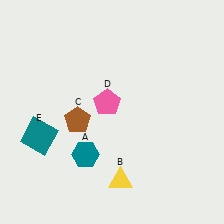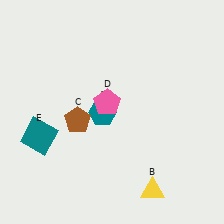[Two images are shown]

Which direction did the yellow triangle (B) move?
The yellow triangle (B) moved right.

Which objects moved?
The objects that moved are: the teal hexagon (A), the yellow triangle (B).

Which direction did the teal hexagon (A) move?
The teal hexagon (A) moved up.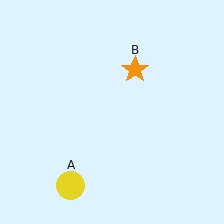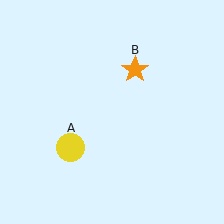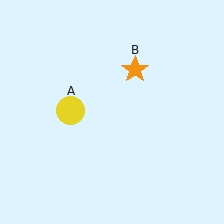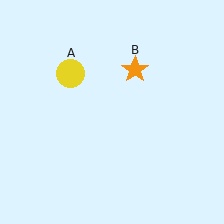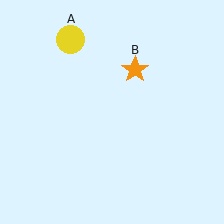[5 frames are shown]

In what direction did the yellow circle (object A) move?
The yellow circle (object A) moved up.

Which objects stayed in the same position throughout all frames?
Orange star (object B) remained stationary.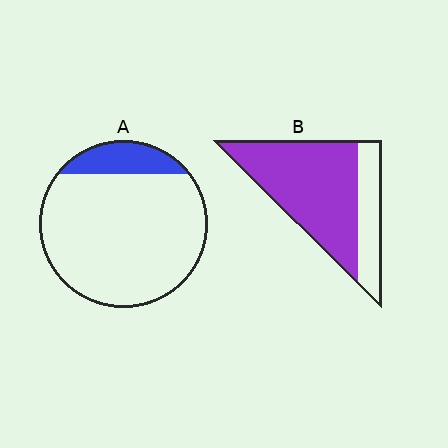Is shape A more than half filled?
No.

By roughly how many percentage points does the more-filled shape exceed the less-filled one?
By roughly 60 percentage points (B over A).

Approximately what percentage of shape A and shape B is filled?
A is approximately 15% and B is approximately 75%.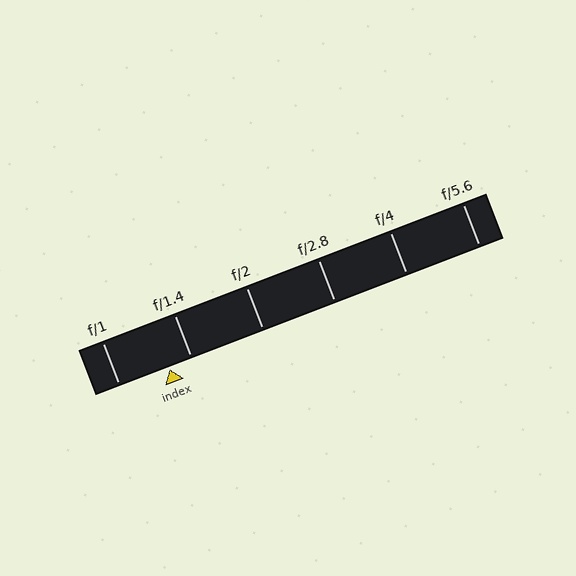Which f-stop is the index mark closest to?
The index mark is closest to f/1.4.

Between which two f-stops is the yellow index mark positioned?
The index mark is between f/1 and f/1.4.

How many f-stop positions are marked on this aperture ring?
There are 6 f-stop positions marked.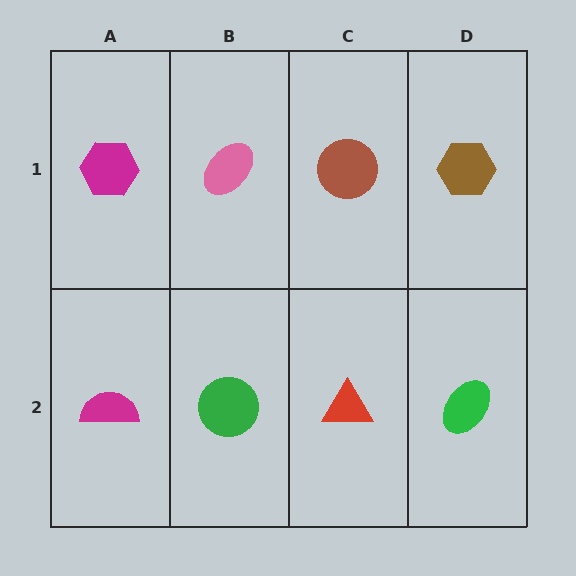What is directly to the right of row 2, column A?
A green circle.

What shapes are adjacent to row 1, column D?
A green ellipse (row 2, column D), a brown circle (row 1, column C).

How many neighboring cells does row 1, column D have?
2.